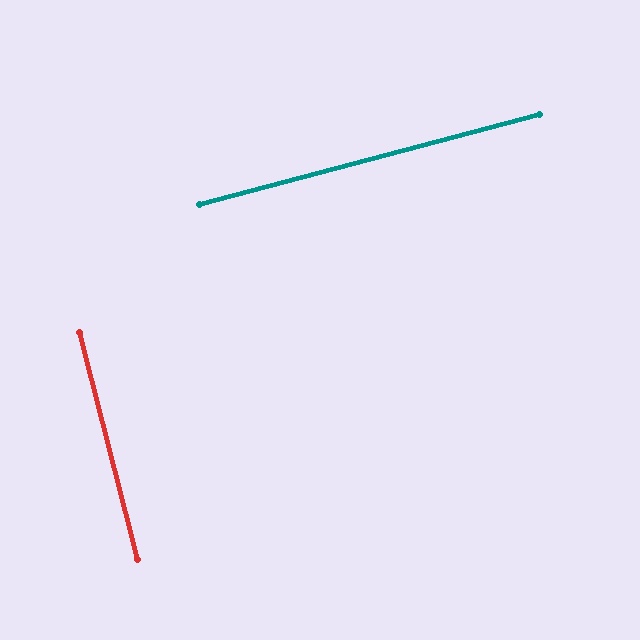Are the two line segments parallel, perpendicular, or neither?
Perpendicular — they meet at approximately 89°.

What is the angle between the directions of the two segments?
Approximately 89 degrees.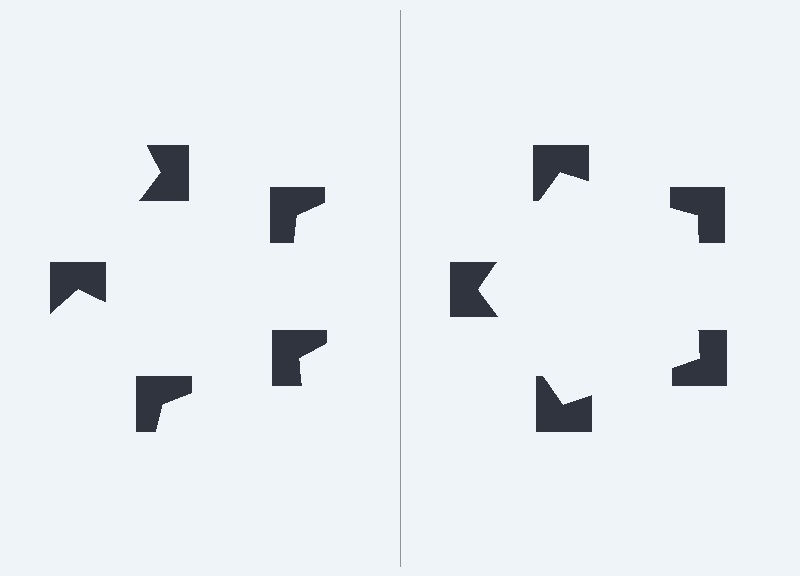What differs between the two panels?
The notched squares are positioned identically on both sides; only the wedge orientations differ. On the right they align to a pentagon; on the left they are misaligned.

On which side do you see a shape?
An illusory pentagon appears on the right side. On the left side the wedge cuts are rotated, so no coherent shape forms.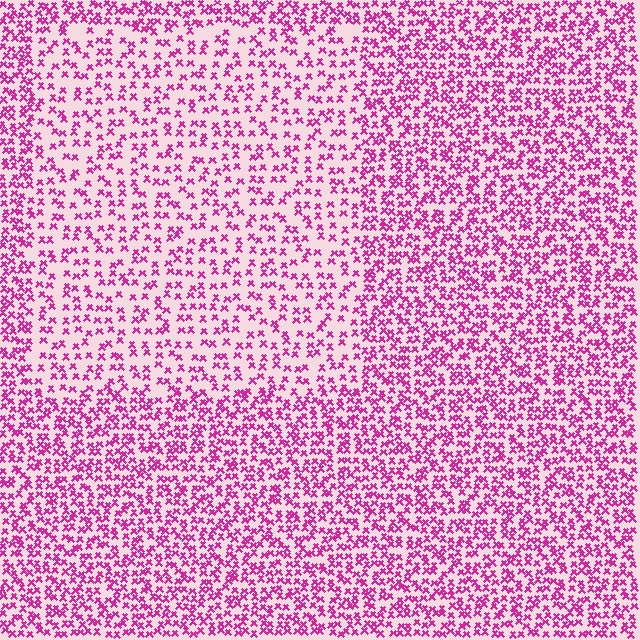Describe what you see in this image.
The image contains small magenta elements arranged at two different densities. A rectangle-shaped region is visible where the elements are less densely packed than the surrounding area.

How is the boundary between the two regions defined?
The boundary is defined by a change in element density (approximately 1.8x ratio). All elements are the same color, size, and shape.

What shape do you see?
I see a rectangle.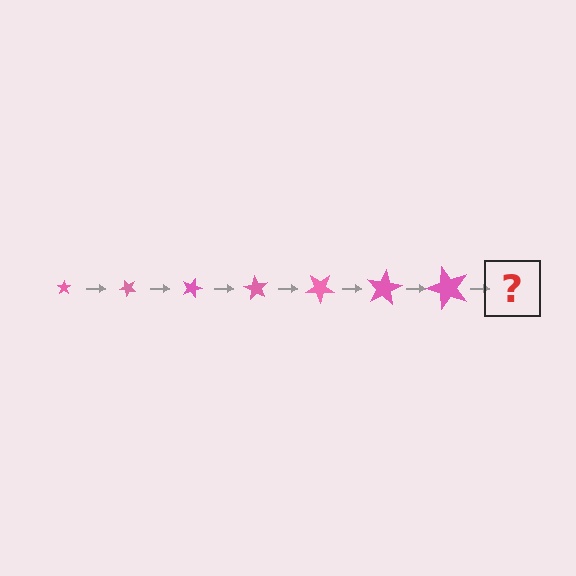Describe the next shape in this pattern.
It should be a star, larger than the previous one and rotated 315 degrees from the start.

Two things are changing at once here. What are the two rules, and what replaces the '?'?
The two rules are that the star grows larger each step and it rotates 45 degrees each step. The '?' should be a star, larger than the previous one and rotated 315 degrees from the start.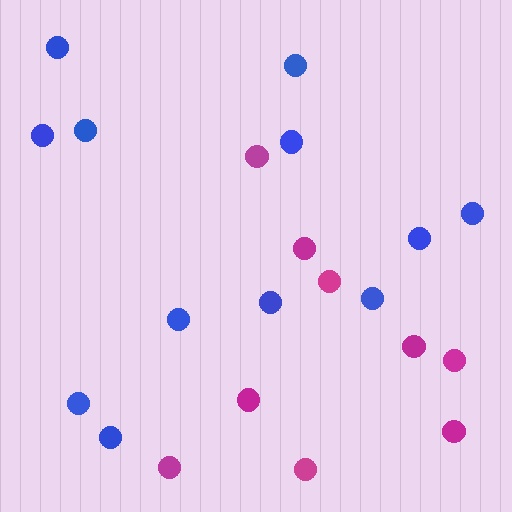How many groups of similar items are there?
There are 2 groups: one group of magenta circles (9) and one group of blue circles (12).